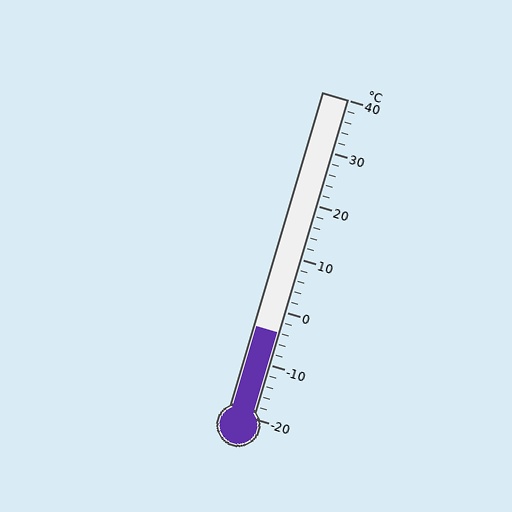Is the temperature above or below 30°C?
The temperature is below 30°C.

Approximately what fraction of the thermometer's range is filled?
The thermometer is filled to approximately 25% of its range.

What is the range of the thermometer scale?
The thermometer scale ranges from -20°C to 40°C.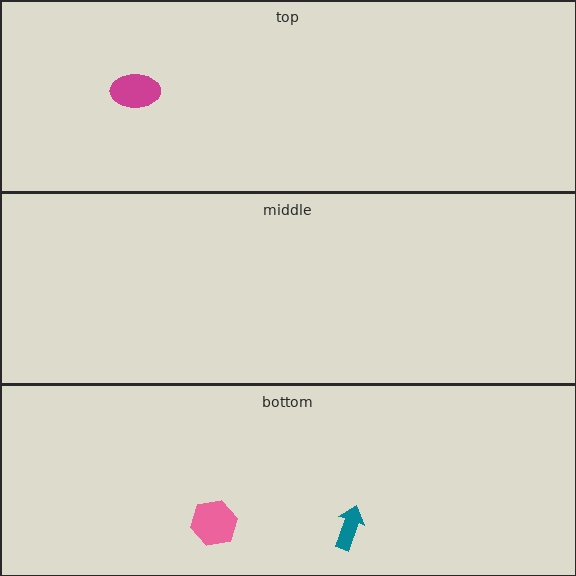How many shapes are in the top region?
1.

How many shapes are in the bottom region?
2.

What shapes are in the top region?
The magenta ellipse.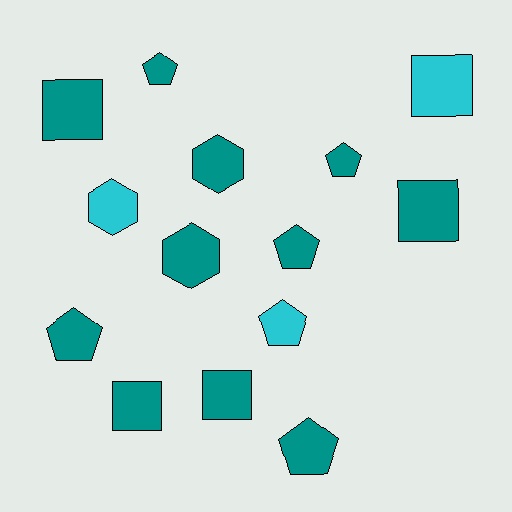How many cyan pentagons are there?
There is 1 cyan pentagon.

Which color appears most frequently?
Teal, with 11 objects.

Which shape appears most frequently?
Pentagon, with 6 objects.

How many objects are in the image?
There are 14 objects.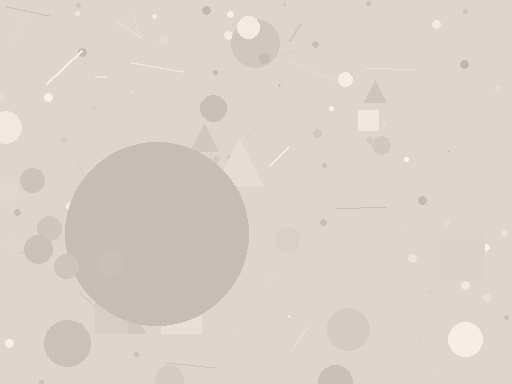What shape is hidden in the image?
A circle is hidden in the image.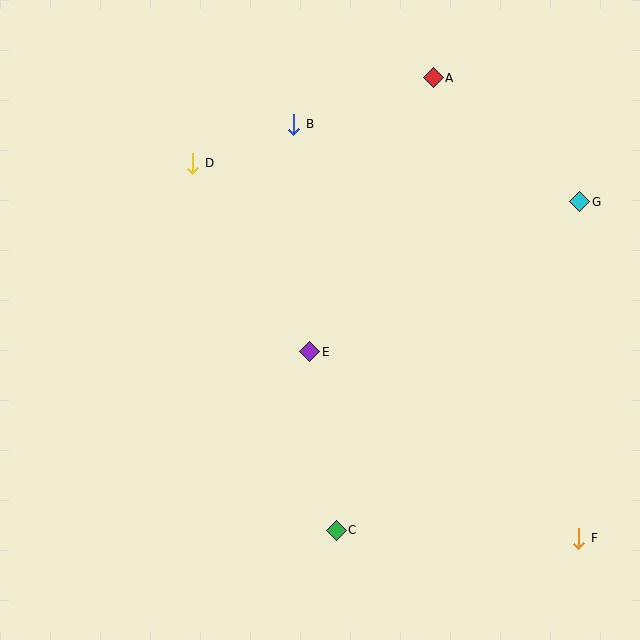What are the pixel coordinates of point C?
Point C is at (336, 530).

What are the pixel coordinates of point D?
Point D is at (193, 163).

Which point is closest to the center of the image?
Point E at (310, 352) is closest to the center.